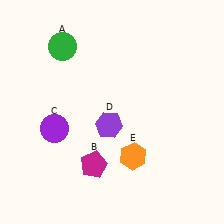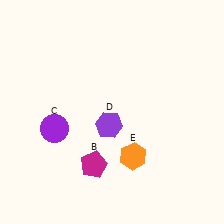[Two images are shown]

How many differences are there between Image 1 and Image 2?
There is 1 difference between the two images.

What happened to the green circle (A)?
The green circle (A) was removed in Image 2. It was in the top-left area of Image 1.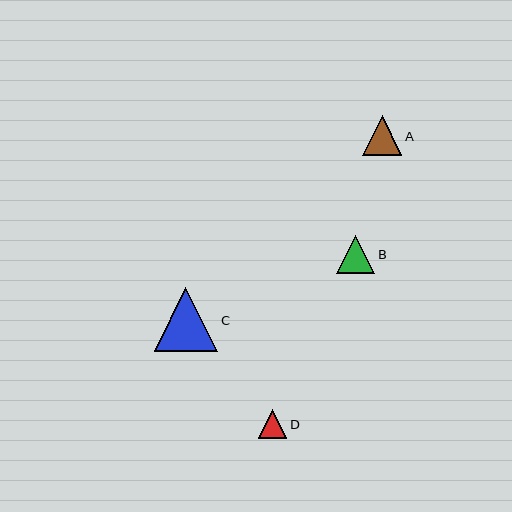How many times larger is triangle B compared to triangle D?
Triangle B is approximately 1.3 times the size of triangle D.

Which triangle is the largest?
Triangle C is the largest with a size of approximately 63 pixels.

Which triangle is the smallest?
Triangle D is the smallest with a size of approximately 29 pixels.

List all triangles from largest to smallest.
From largest to smallest: C, A, B, D.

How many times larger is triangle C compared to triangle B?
Triangle C is approximately 1.7 times the size of triangle B.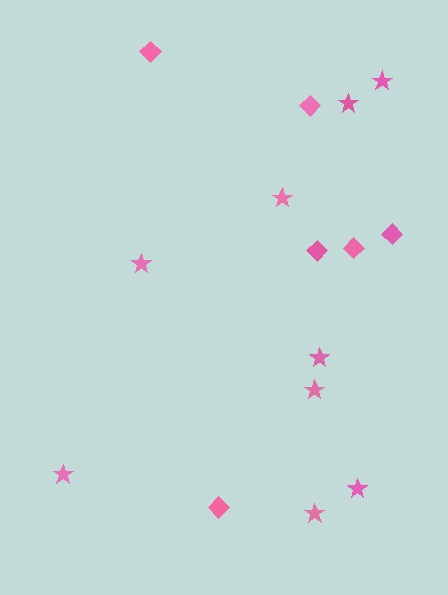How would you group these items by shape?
There are 2 groups: one group of diamonds (6) and one group of stars (9).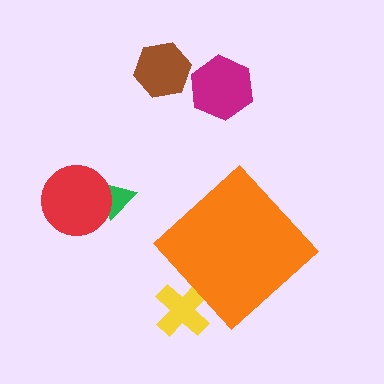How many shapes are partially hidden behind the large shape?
1 shape is partially hidden.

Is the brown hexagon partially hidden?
No, the brown hexagon is fully visible.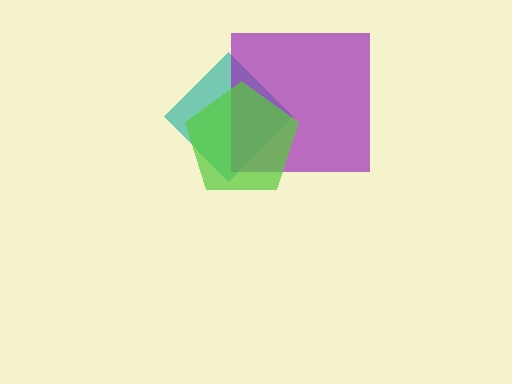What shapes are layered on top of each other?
The layered shapes are: a teal diamond, a purple square, a lime pentagon.